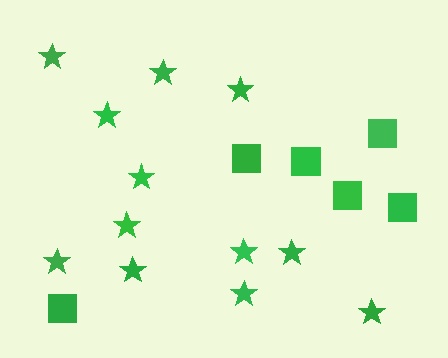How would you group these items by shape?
There are 2 groups: one group of stars (12) and one group of squares (6).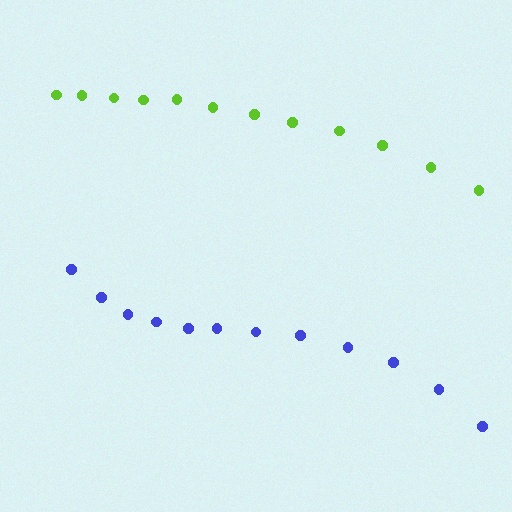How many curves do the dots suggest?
There are 2 distinct paths.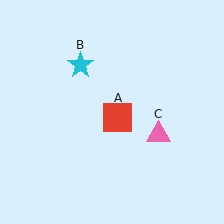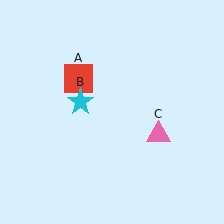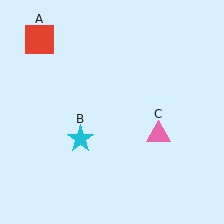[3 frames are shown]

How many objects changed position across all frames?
2 objects changed position: red square (object A), cyan star (object B).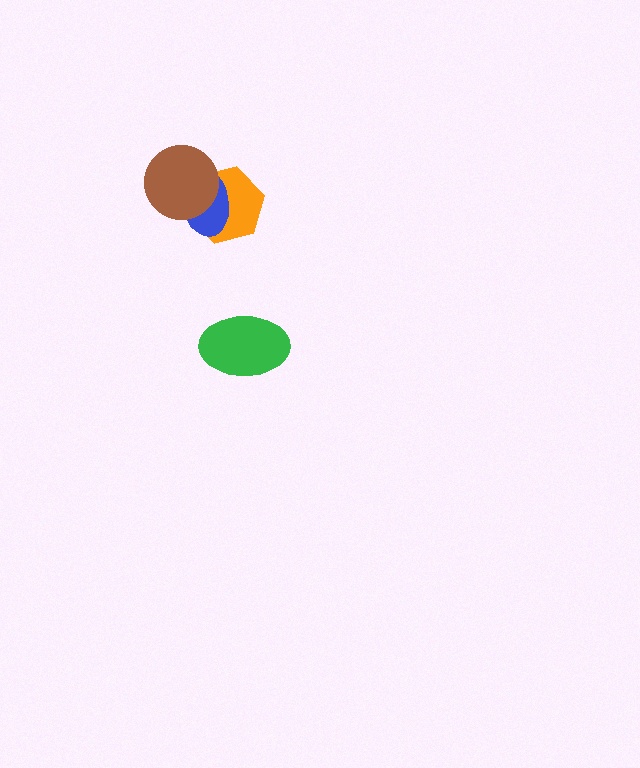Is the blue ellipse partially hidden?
Yes, it is partially covered by another shape.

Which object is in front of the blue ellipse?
The brown circle is in front of the blue ellipse.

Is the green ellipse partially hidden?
No, no other shape covers it.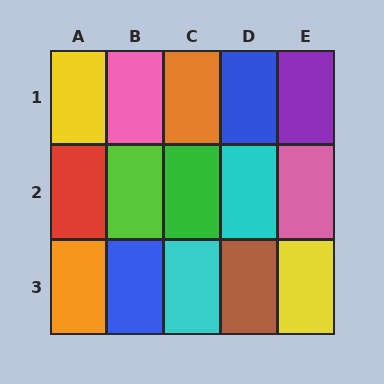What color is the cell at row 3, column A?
Orange.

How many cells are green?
1 cell is green.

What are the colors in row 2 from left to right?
Red, lime, green, cyan, pink.